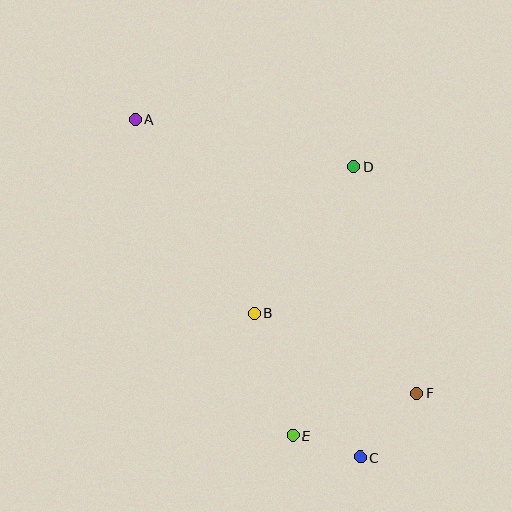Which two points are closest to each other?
Points C and E are closest to each other.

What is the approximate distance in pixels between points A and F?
The distance between A and F is approximately 393 pixels.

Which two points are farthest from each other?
Points A and C are farthest from each other.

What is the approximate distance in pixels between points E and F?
The distance between E and F is approximately 131 pixels.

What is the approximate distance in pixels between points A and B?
The distance between A and B is approximately 227 pixels.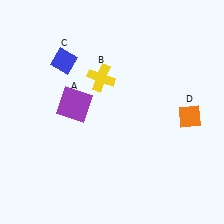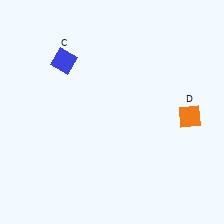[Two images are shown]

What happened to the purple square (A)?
The purple square (A) was removed in Image 2. It was in the top-left area of Image 1.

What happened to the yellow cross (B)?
The yellow cross (B) was removed in Image 2. It was in the top-left area of Image 1.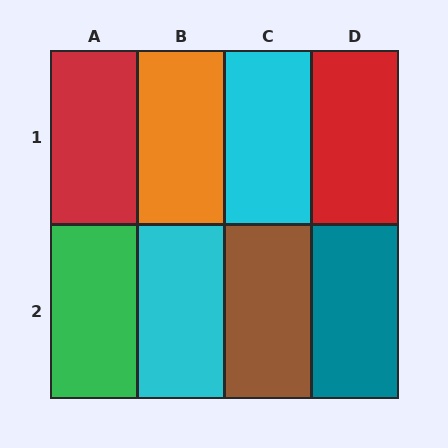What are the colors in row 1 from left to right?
Red, orange, cyan, red.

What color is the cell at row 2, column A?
Green.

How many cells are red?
2 cells are red.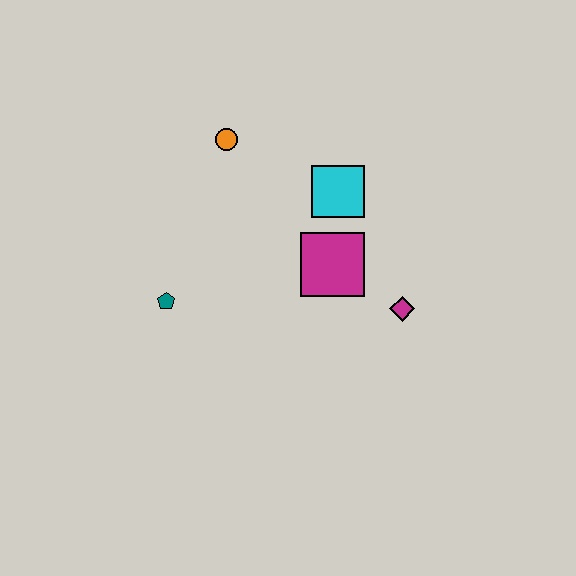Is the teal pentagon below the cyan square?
Yes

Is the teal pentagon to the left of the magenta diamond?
Yes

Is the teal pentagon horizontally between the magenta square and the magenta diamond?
No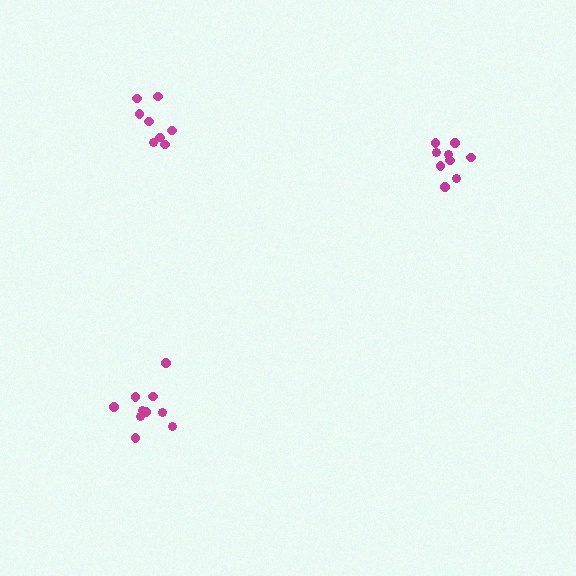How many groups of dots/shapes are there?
There are 3 groups.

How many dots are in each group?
Group 1: 9 dots, Group 2: 10 dots, Group 3: 8 dots (27 total).